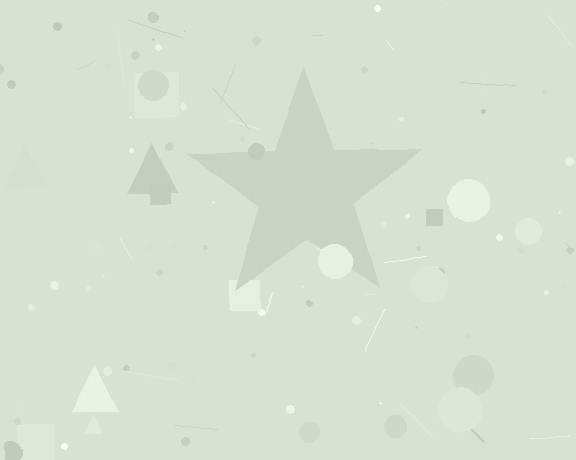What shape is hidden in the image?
A star is hidden in the image.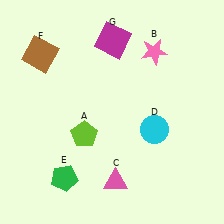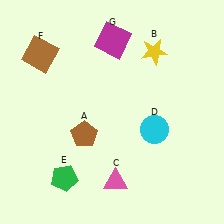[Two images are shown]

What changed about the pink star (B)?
In Image 1, B is pink. In Image 2, it changed to yellow.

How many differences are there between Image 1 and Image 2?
There are 2 differences between the two images.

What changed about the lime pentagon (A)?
In Image 1, A is lime. In Image 2, it changed to brown.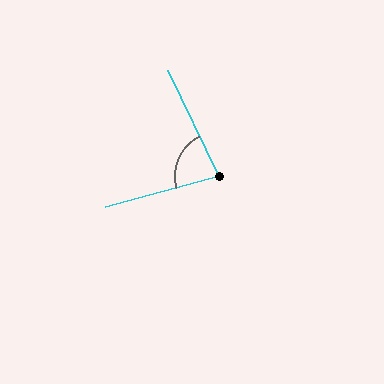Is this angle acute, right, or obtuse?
It is acute.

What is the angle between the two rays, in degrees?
Approximately 80 degrees.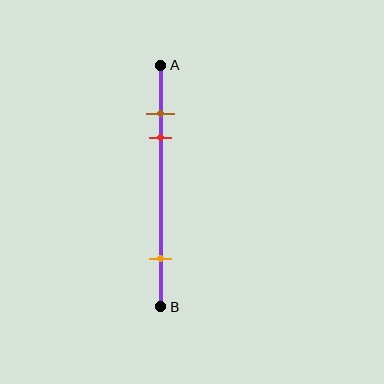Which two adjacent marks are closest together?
The brown and red marks are the closest adjacent pair.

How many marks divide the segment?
There are 3 marks dividing the segment.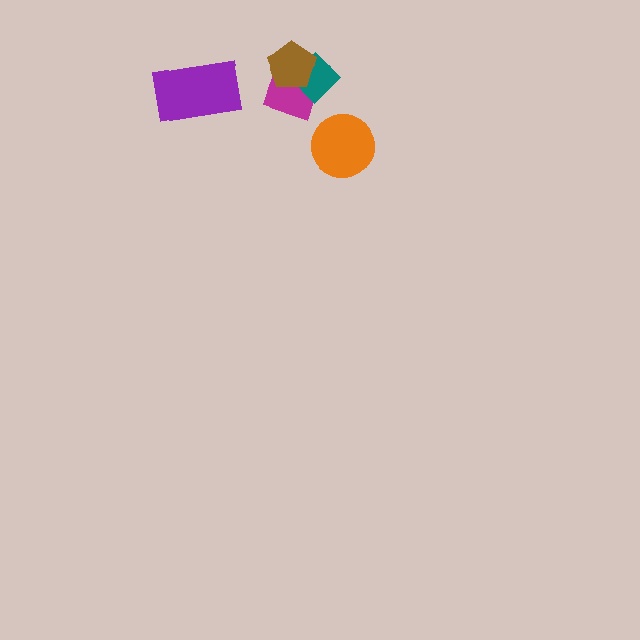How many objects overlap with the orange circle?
0 objects overlap with the orange circle.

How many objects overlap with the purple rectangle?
0 objects overlap with the purple rectangle.